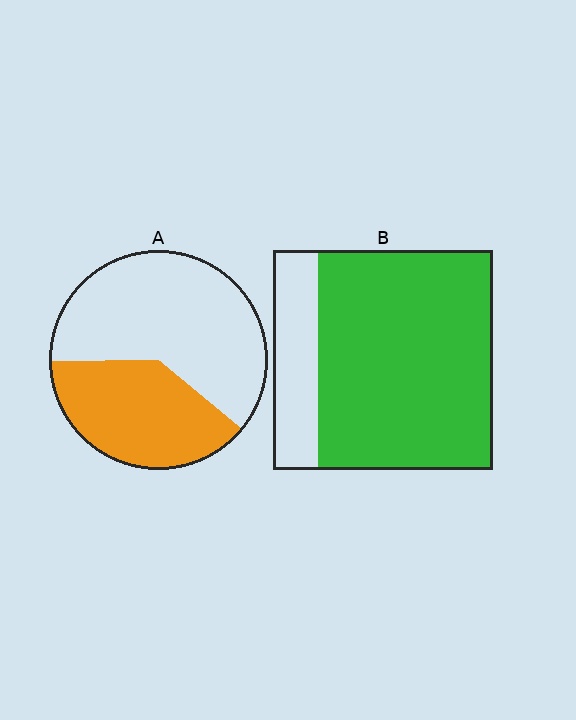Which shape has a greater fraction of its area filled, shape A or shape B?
Shape B.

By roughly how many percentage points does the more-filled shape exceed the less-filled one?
By roughly 40 percentage points (B over A).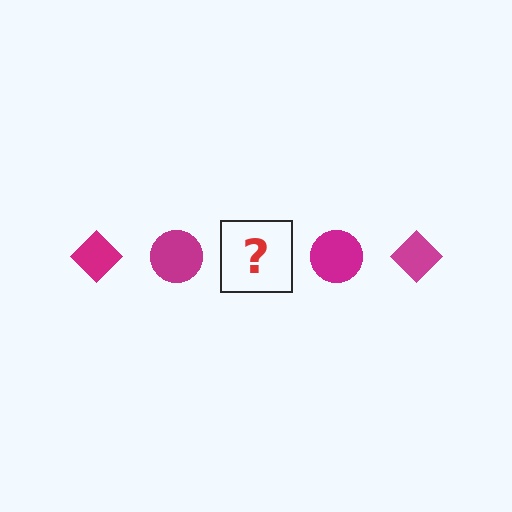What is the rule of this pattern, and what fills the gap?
The rule is that the pattern cycles through diamond, circle shapes in magenta. The gap should be filled with a magenta diamond.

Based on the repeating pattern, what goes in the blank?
The blank should be a magenta diamond.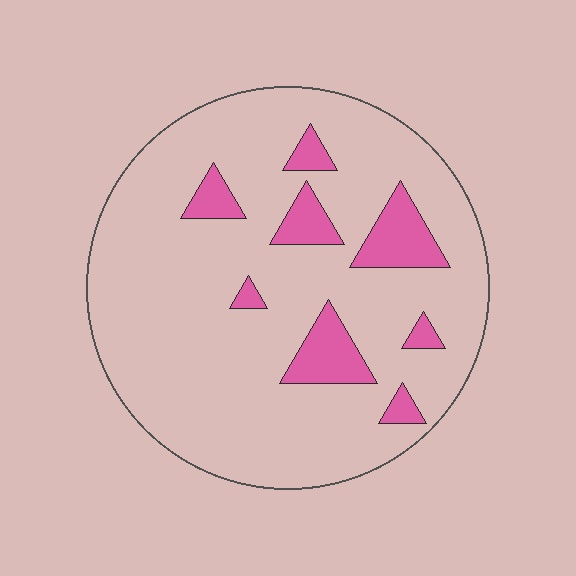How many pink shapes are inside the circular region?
8.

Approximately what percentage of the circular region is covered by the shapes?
Approximately 15%.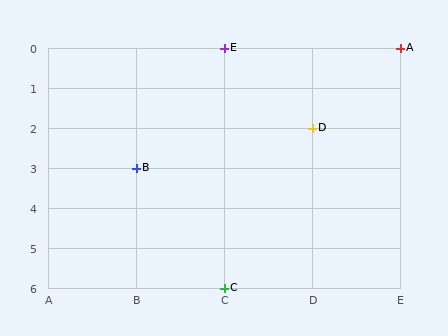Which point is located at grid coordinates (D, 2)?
Point D is at (D, 2).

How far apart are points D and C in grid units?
Points D and C are 1 column and 4 rows apart (about 4.1 grid units diagonally).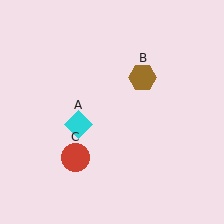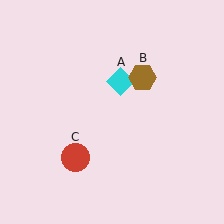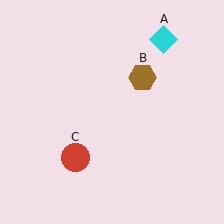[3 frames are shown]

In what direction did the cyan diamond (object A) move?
The cyan diamond (object A) moved up and to the right.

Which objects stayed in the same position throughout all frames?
Brown hexagon (object B) and red circle (object C) remained stationary.